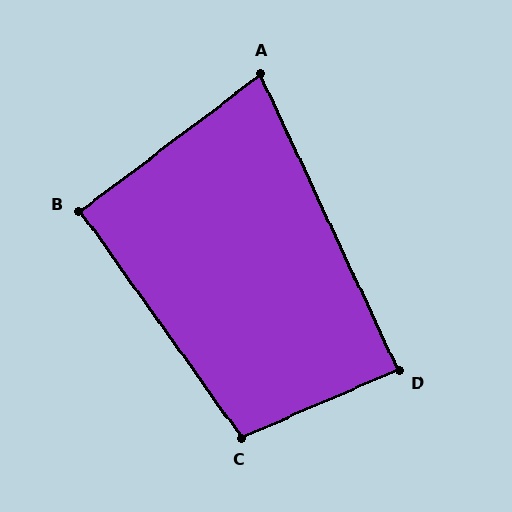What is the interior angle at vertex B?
Approximately 92 degrees (approximately right).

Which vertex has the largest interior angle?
C, at approximately 102 degrees.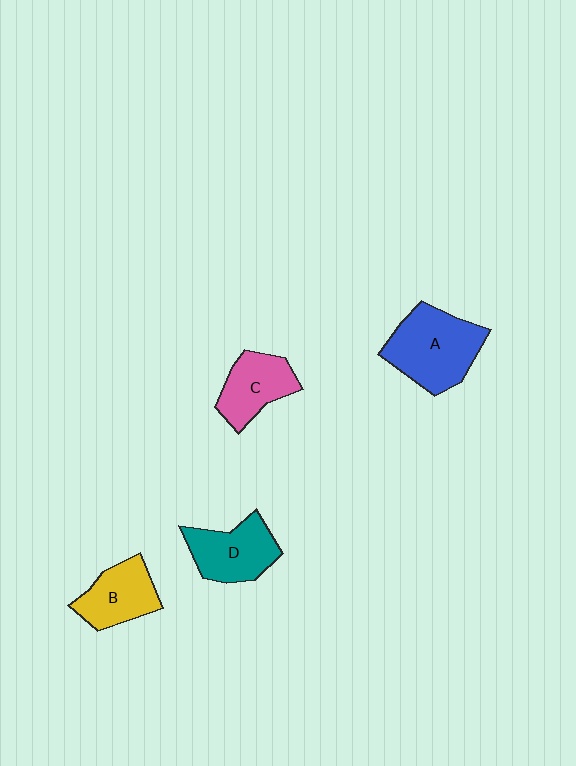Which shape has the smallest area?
Shape C (pink).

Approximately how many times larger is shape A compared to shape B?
Approximately 1.5 times.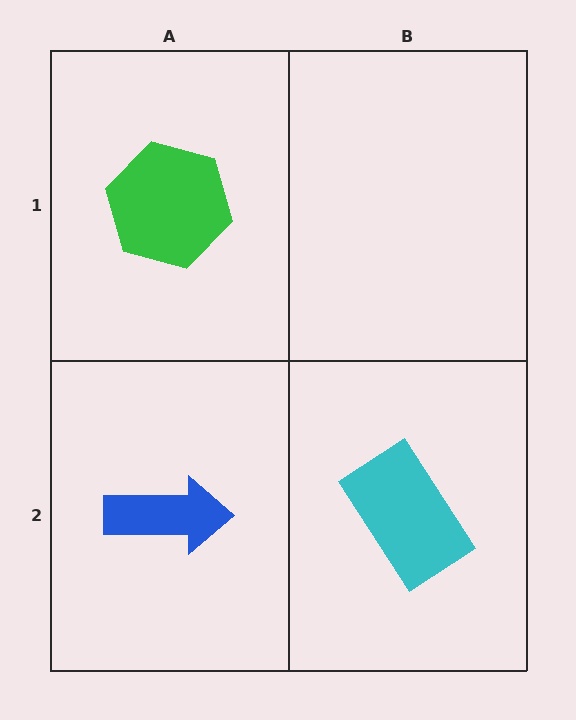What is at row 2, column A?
A blue arrow.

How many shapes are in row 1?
1 shape.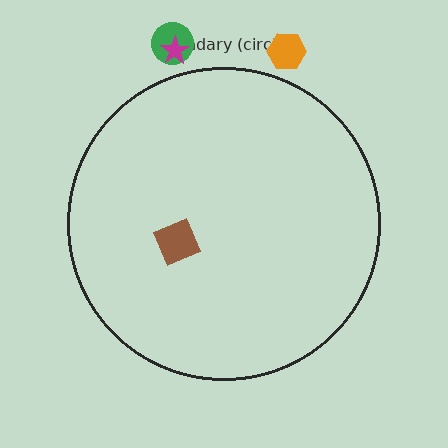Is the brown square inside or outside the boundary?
Inside.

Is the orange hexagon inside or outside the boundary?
Outside.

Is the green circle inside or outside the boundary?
Outside.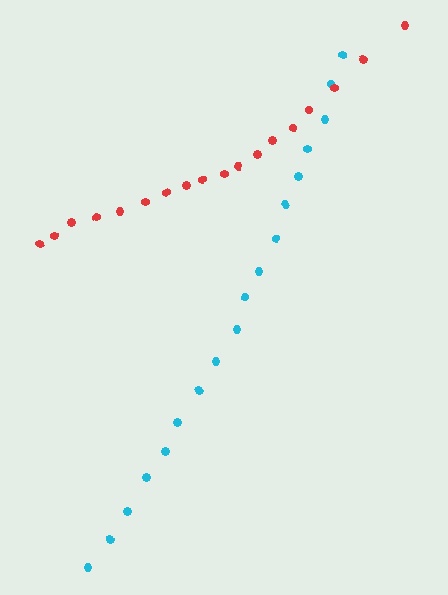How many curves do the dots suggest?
There are 2 distinct paths.